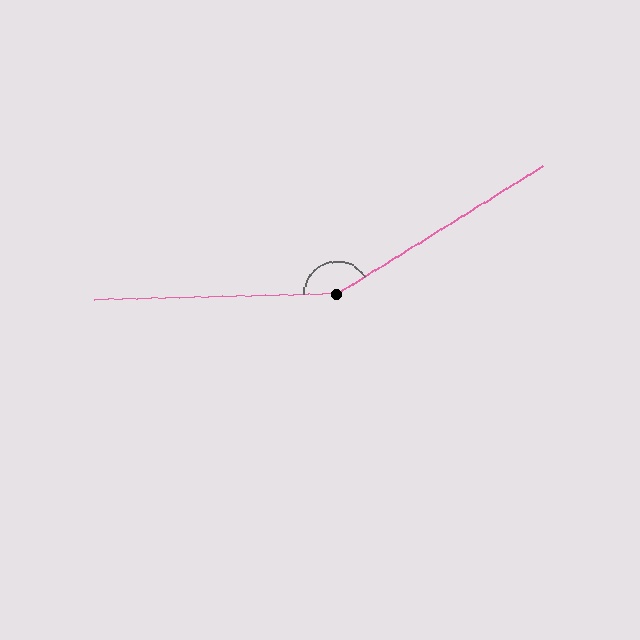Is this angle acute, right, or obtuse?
It is obtuse.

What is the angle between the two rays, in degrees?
Approximately 149 degrees.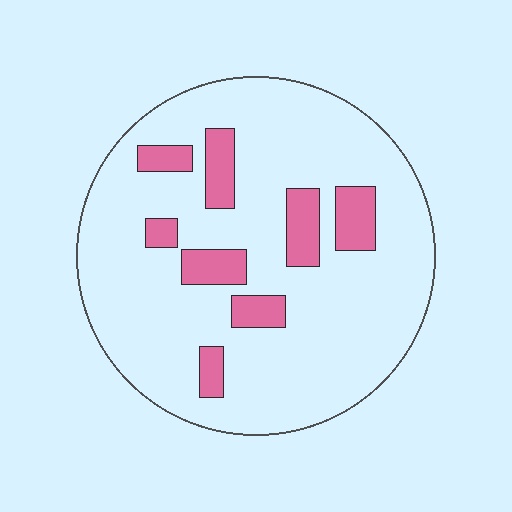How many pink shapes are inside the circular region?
8.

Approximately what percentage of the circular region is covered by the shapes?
Approximately 15%.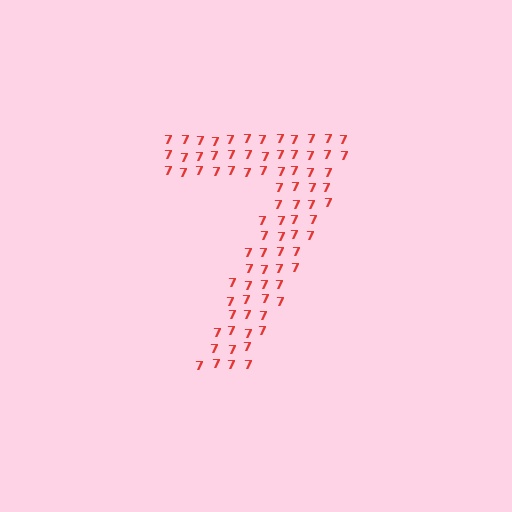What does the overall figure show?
The overall figure shows the digit 7.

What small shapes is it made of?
It is made of small digit 7's.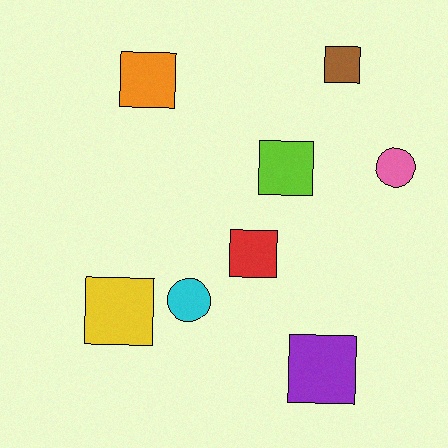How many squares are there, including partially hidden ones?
There are 6 squares.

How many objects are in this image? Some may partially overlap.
There are 8 objects.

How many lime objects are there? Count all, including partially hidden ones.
There is 1 lime object.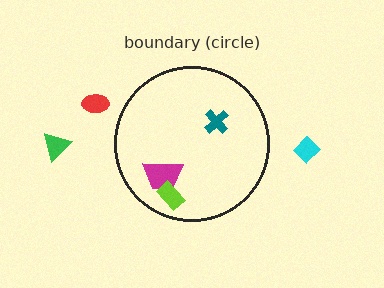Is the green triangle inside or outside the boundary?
Outside.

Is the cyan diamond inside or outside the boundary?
Outside.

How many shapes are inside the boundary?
3 inside, 3 outside.